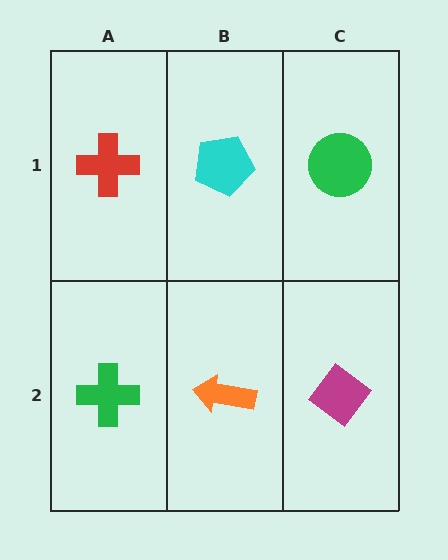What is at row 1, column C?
A green circle.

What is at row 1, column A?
A red cross.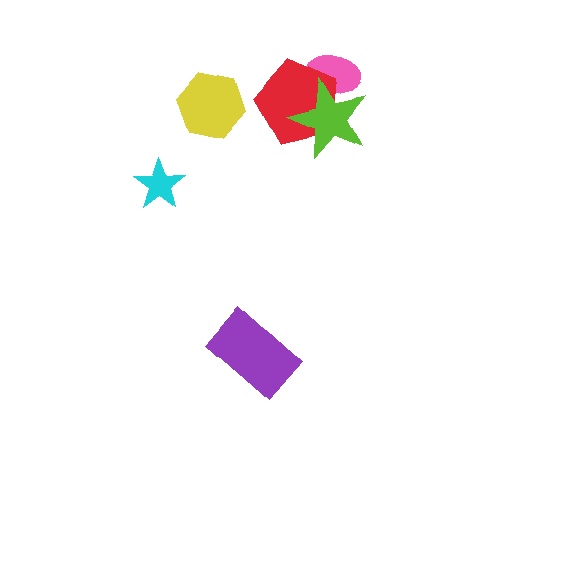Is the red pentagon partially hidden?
Yes, it is partially covered by another shape.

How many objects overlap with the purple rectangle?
0 objects overlap with the purple rectangle.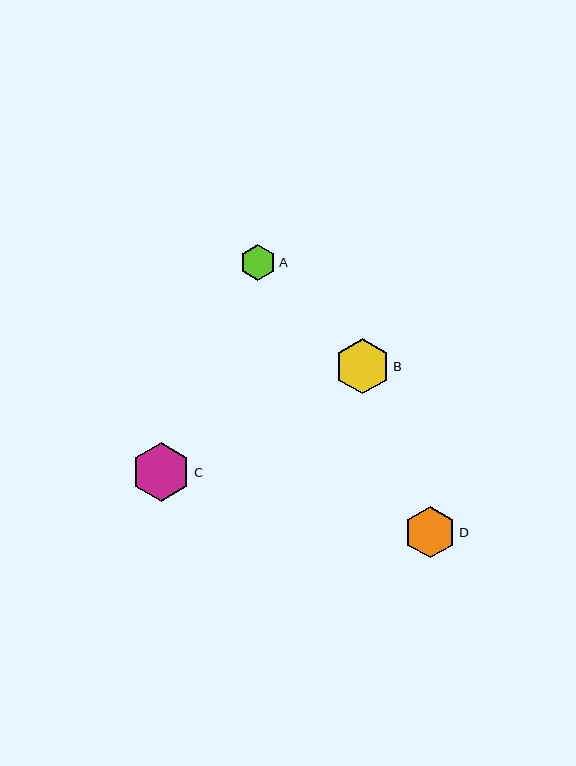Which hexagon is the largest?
Hexagon C is the largest with a size of approximately 59 pixels.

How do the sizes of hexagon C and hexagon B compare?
Hexagon C and hexagon B are approximately the same size.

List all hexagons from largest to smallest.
From largest to smallest: C, B, D, A.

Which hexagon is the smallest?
Hexagon A is the smallest with a size of approximately 36 pixels.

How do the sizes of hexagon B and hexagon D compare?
Hexagon B and hexagon D are approximately the same size.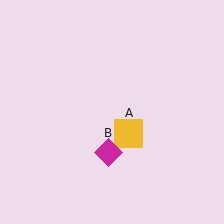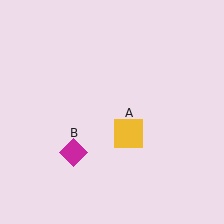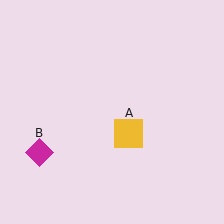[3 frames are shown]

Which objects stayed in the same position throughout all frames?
Yellow square (object A) remained stationary.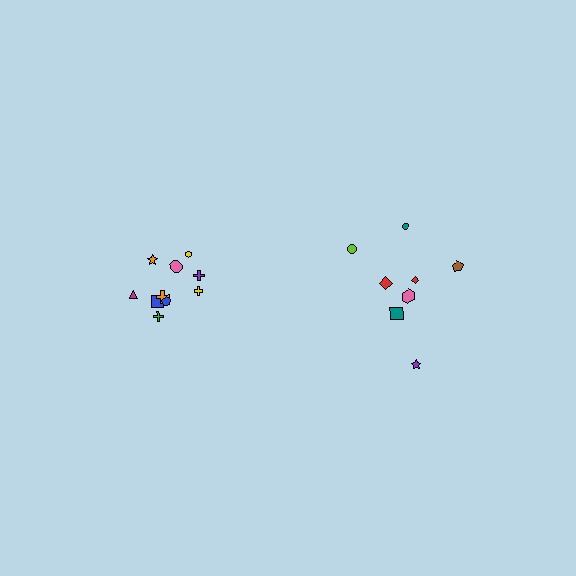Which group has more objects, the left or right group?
The left group.